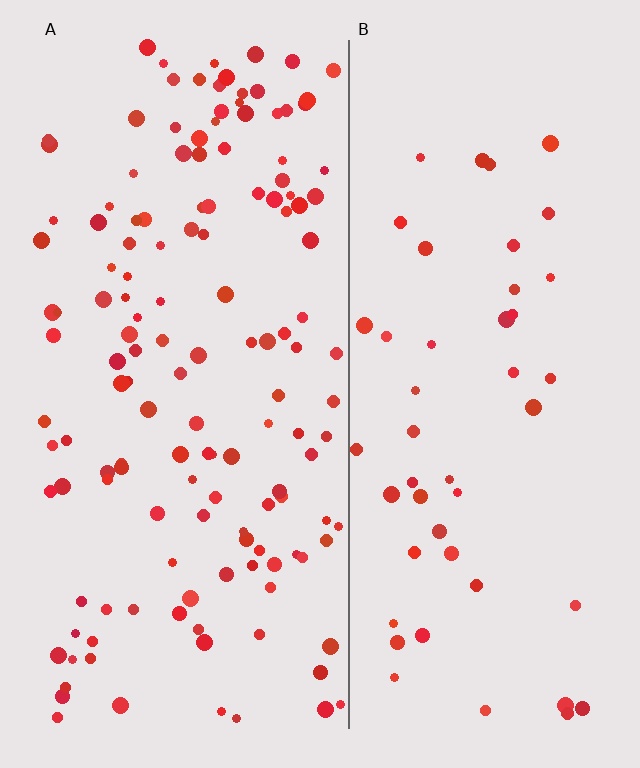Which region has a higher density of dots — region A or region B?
A (the left).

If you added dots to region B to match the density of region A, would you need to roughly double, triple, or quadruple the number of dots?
Approximately triple.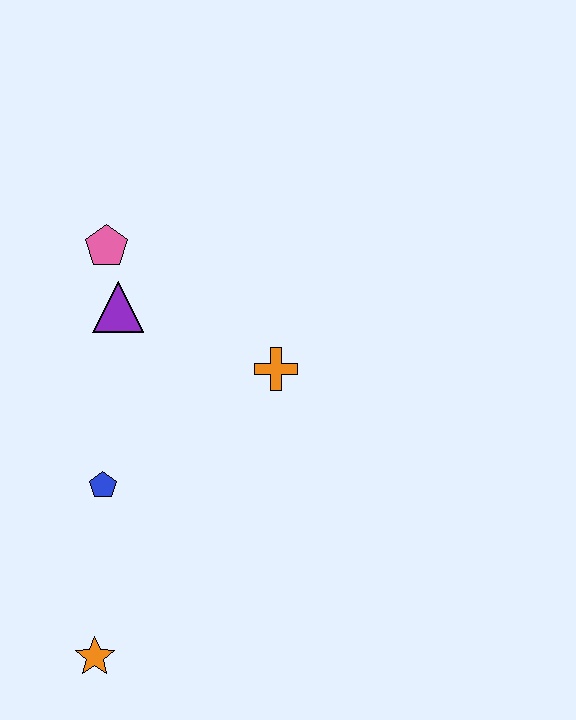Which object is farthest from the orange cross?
The orange star is farthest from the orange cross.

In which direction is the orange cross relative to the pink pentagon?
The orange cross is to the right of the pink pentagon.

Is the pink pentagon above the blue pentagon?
Yes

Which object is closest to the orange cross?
The purple triangle is closest to the orange cross.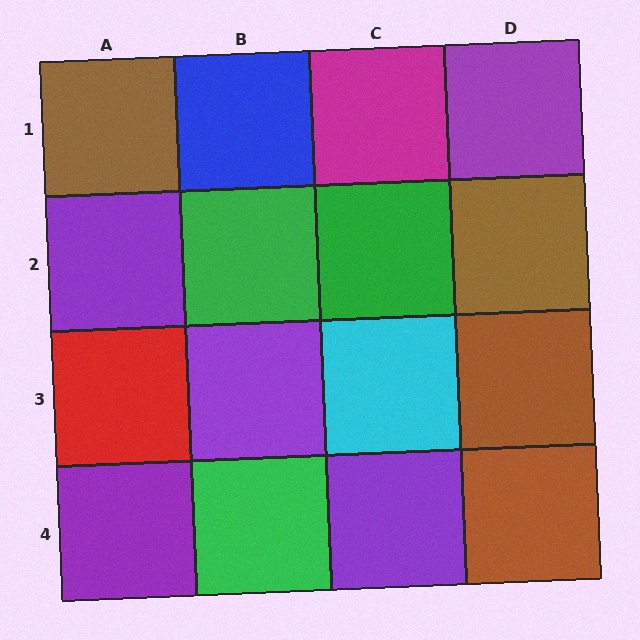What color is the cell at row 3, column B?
Purple.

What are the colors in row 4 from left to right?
Purple, green, purple, brown.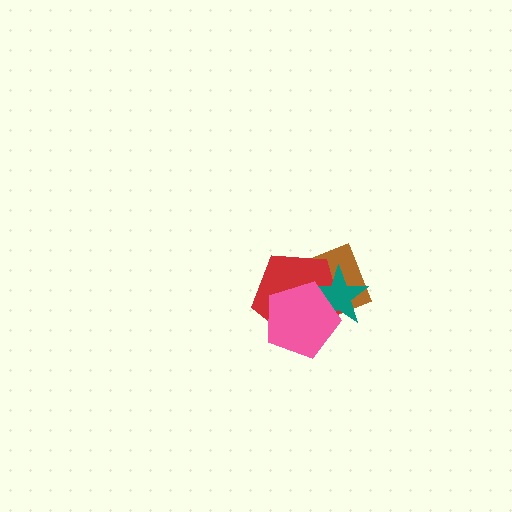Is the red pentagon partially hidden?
Yes, it is partially covered by another shape.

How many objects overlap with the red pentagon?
3 objects overlap with the red pentagon.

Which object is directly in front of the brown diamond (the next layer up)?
The red pentagon is directly in front of the brown diamond.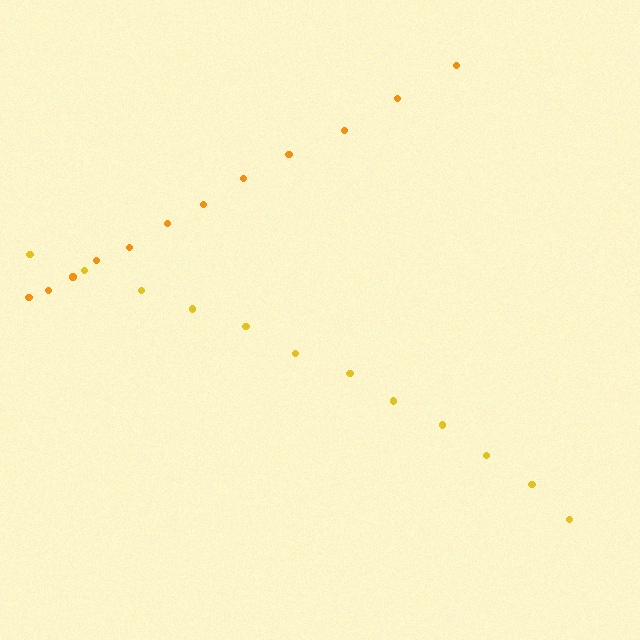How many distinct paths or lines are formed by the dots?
There are 2 distinct paths.